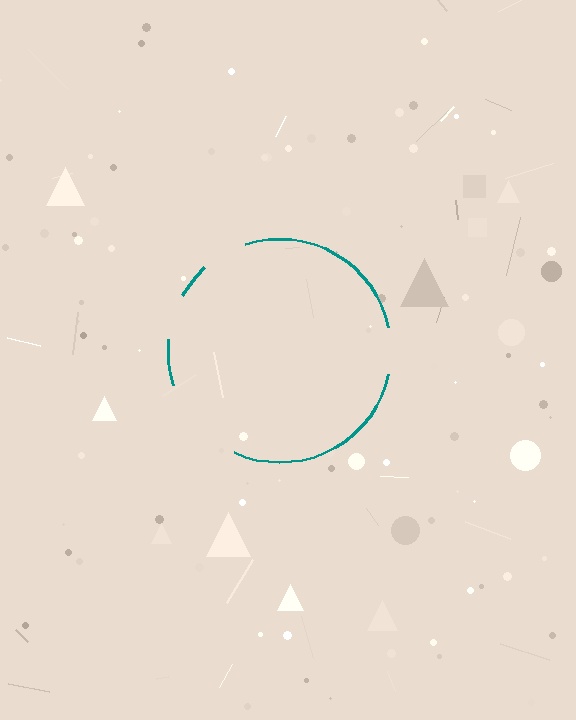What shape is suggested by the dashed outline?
The dashed outline suggests a circle.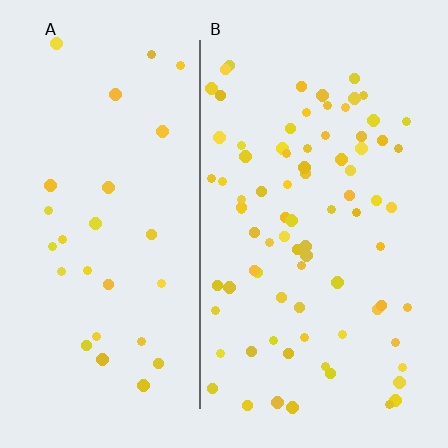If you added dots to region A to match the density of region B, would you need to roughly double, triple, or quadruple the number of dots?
Approximately triple.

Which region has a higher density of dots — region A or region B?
B (the right).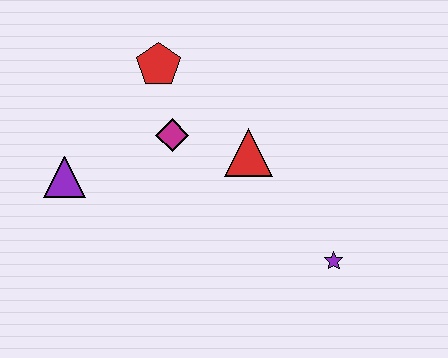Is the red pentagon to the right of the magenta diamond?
No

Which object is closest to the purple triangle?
The magenta diamond is closest to the purple triangle.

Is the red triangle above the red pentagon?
No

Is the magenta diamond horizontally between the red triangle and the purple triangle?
Yes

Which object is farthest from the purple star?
The purple triangle is farthest from the purple star.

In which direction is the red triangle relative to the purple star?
The red triangle is above the purple star.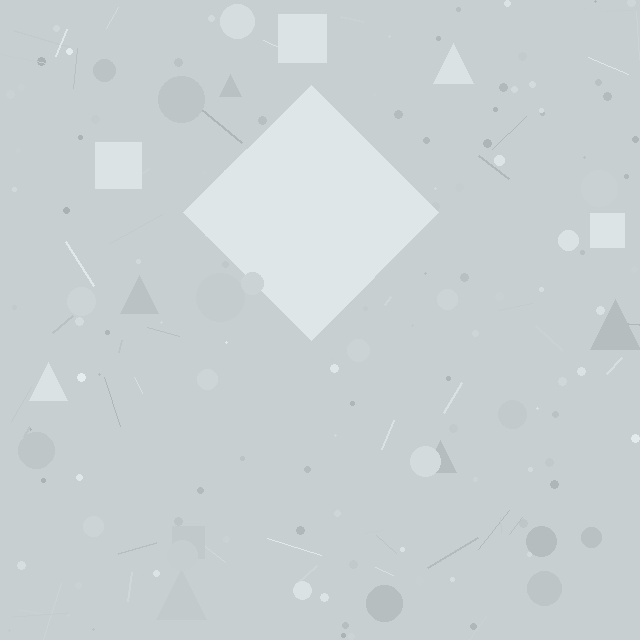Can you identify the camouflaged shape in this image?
The camouflaged shape is a diamond.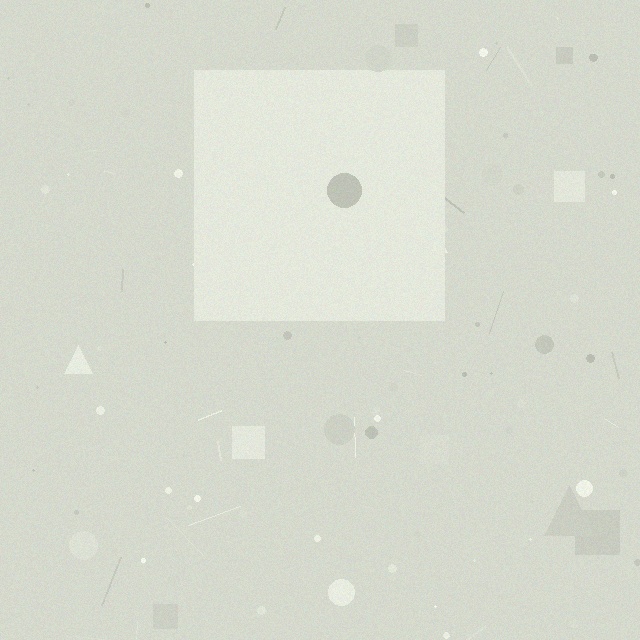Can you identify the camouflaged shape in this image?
The camouflaged shape is a square.